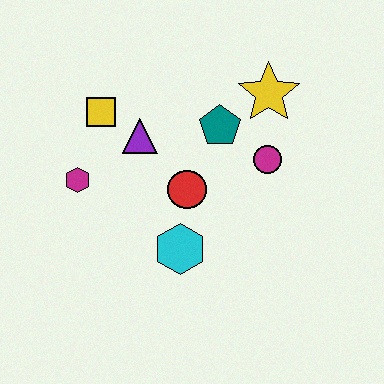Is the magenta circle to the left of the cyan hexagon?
No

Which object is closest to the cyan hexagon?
The red circle is closest to the cyan hexagon.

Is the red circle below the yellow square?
Yes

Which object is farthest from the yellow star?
The magenta hexagon is farthest from the yellow star.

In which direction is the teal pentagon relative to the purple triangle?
The teal pentagon is to the right of the purple triangle.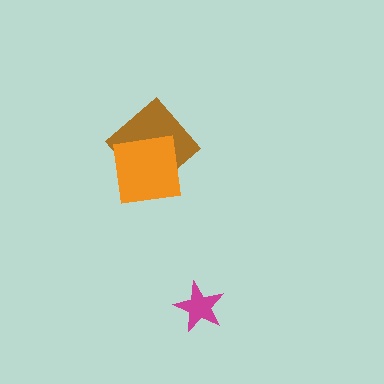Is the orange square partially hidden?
No, no other shape covers it.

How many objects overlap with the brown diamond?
1 object overlaps with the brown diamond.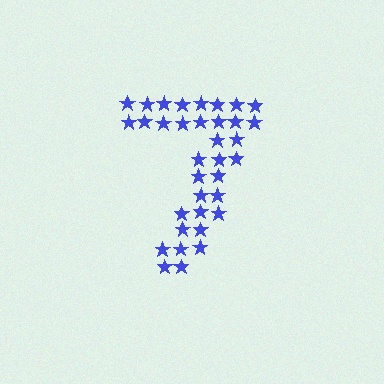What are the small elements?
The small elements are stars.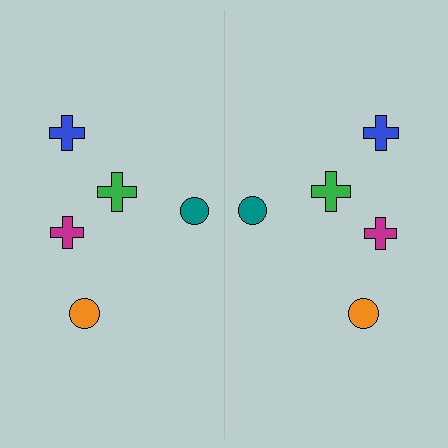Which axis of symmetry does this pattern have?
The pattern has a vertical axis of symmetry running through the center of the image.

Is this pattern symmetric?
Yes, this pattern has bilateral (reflection) symmetry.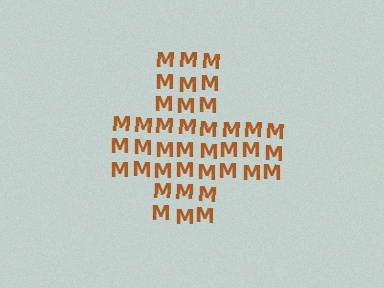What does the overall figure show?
The overall figure shows a cross.